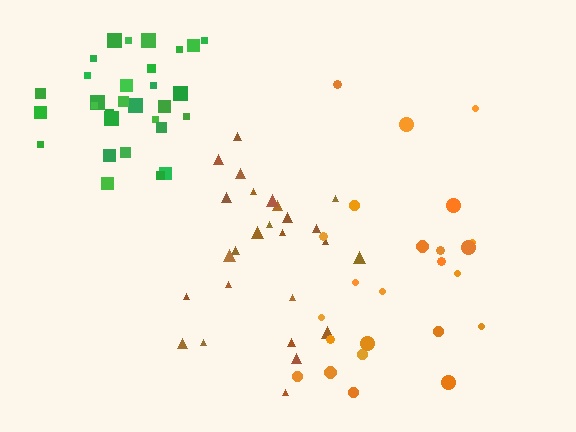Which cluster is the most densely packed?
Green.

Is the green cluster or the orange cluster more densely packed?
Green.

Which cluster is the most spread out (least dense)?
Orange.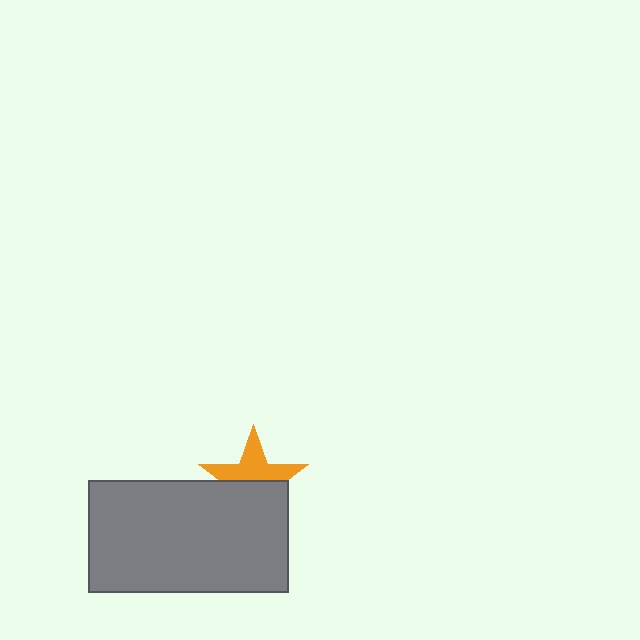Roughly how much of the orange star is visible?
About half of it is visible (roughly 50%).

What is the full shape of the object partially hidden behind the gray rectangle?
The partially hidden object is an orange star.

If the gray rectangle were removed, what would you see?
You would see the complete orange star.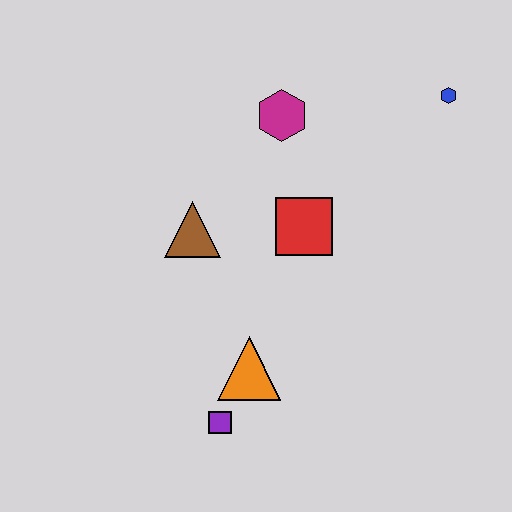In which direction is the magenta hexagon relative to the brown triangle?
The magenta hexagon is above the brown triangle.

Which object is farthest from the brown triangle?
The blue hexagon is farthest from the brown triangle.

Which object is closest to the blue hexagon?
The magenta hexagon is closest to the blue hexagon.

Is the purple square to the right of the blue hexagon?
No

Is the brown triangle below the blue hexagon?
Yes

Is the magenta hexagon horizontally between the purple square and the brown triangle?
No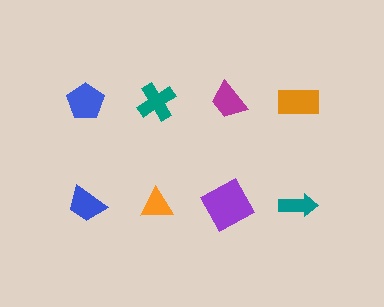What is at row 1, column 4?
An orange rectangle.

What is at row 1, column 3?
A magenta trapezoid.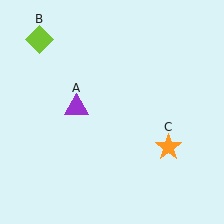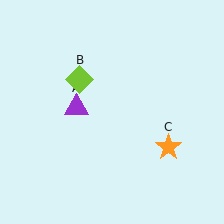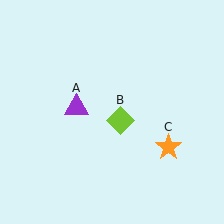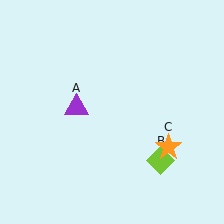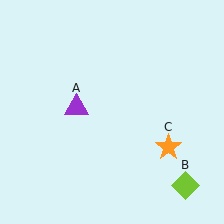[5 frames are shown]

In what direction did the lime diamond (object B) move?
The lime diamond (object B) moved down and to the right.